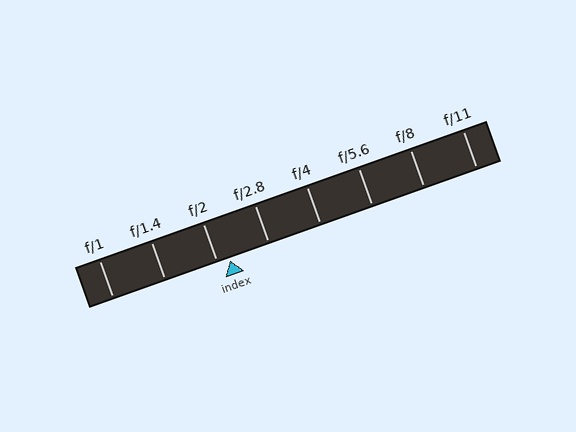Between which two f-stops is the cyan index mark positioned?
The index mark is between f/2 and f/2.8.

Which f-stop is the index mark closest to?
The index mark is closest to f/2.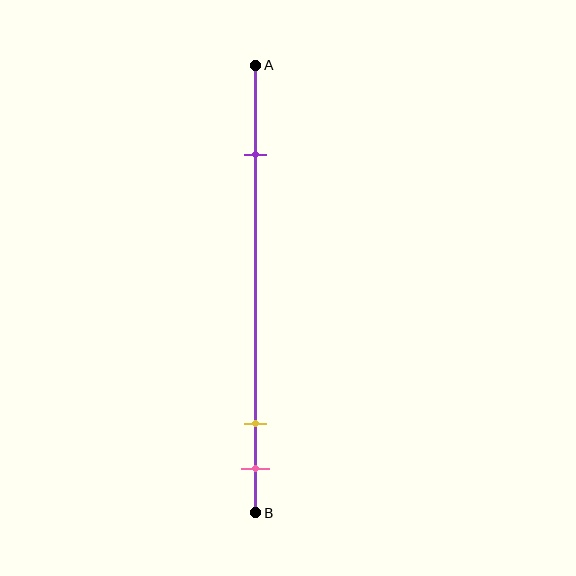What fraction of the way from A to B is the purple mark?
The purple mark is approximately 20% (0.2) of the way from A to B.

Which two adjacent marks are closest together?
The yellow and pink marks are the closest adjacent pair.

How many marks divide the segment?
There are 3 marks dividing the segment.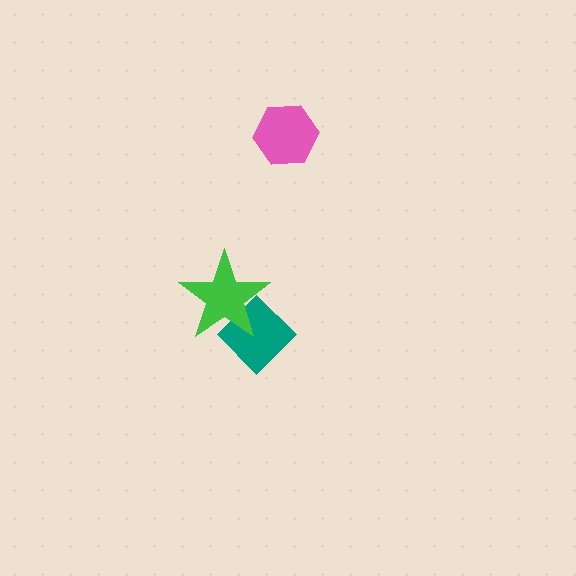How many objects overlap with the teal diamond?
1 object overlaps with the teal diamond.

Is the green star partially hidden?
No, no other shape covers it.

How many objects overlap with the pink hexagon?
0 objects overlap with the pink hexagon.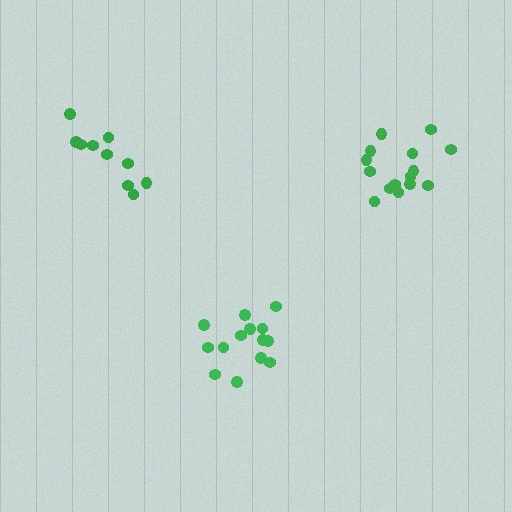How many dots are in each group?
Group 1: 15 dots, Group 2: 14 dots, Group 3: 10 dots (39 total).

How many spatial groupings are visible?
There are 3 spatial groupings.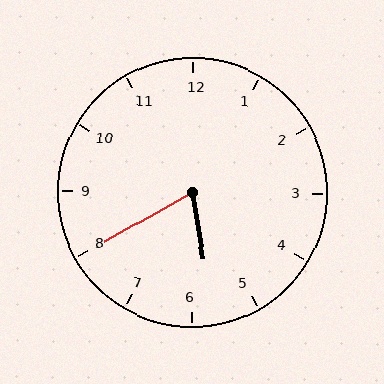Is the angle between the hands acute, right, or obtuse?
It is acute.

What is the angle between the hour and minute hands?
Approximately 70 degrees.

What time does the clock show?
5:40.